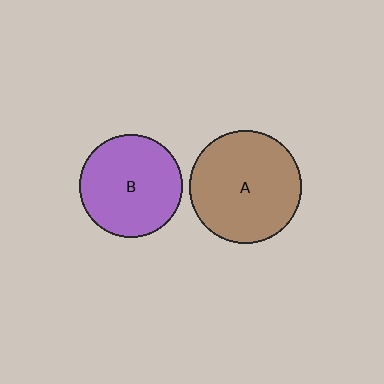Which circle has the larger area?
Circle A (brown).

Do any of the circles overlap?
No, none of the circles overlap.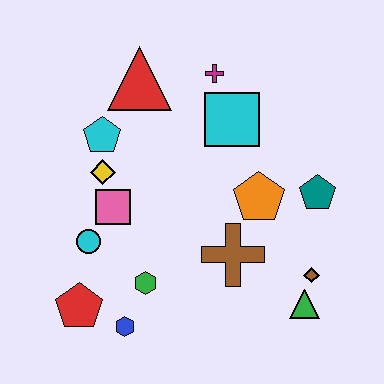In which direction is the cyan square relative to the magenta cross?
The cyan square is below the magenta cross.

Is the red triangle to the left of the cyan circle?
No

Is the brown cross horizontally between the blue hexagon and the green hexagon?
No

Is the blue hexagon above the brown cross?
No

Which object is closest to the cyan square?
The magenta cross is closest to the cyan square.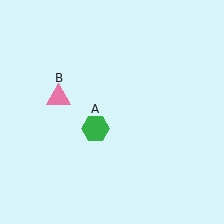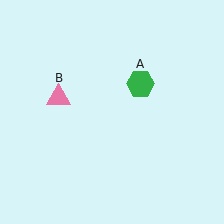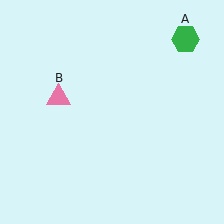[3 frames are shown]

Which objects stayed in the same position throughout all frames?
Pink triangle (object B) remained stationary.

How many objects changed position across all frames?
1 object changed position: green hexagon (object A).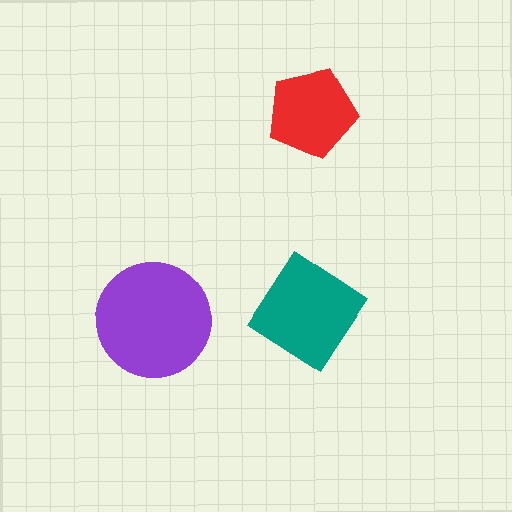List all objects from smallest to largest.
The red pentagon, the teal diamond, the purple circle.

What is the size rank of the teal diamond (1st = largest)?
2nd.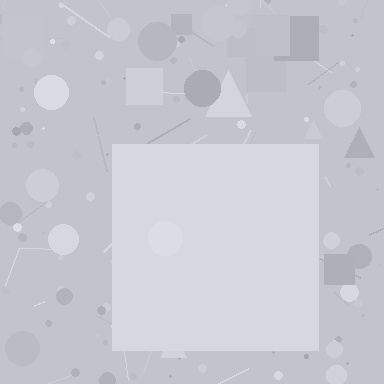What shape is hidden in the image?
A square is hidden in the image.